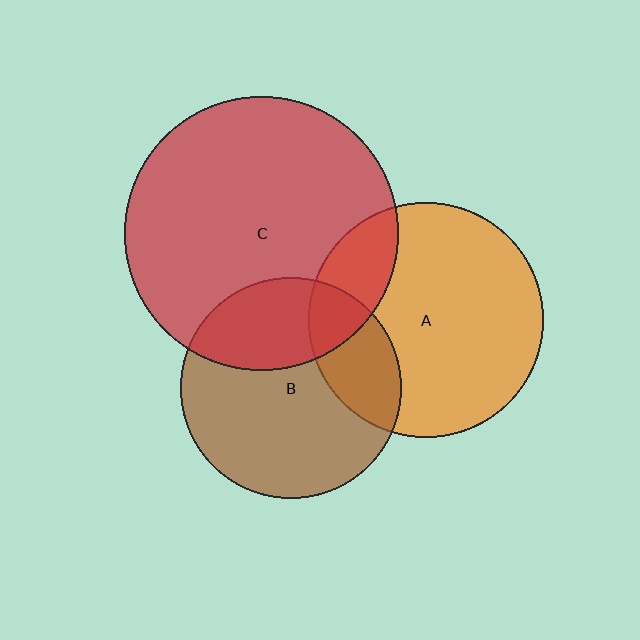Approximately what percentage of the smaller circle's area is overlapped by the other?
Approximately 20%.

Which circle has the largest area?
Circle C (red).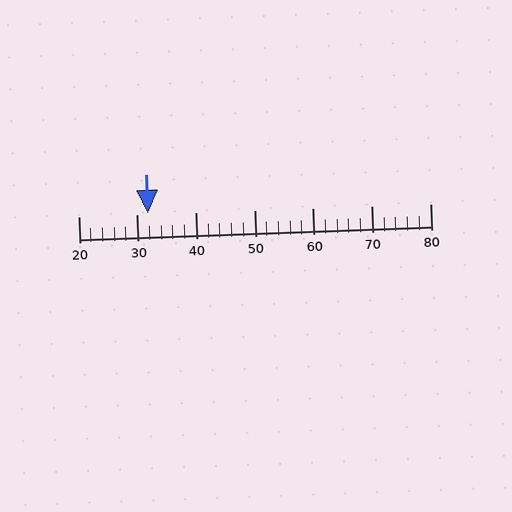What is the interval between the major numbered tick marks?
The major tick marks are spaced 10 units apart.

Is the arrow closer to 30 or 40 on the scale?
The arrow is closer to 30.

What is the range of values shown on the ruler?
The ruler shows values from 20 to 80.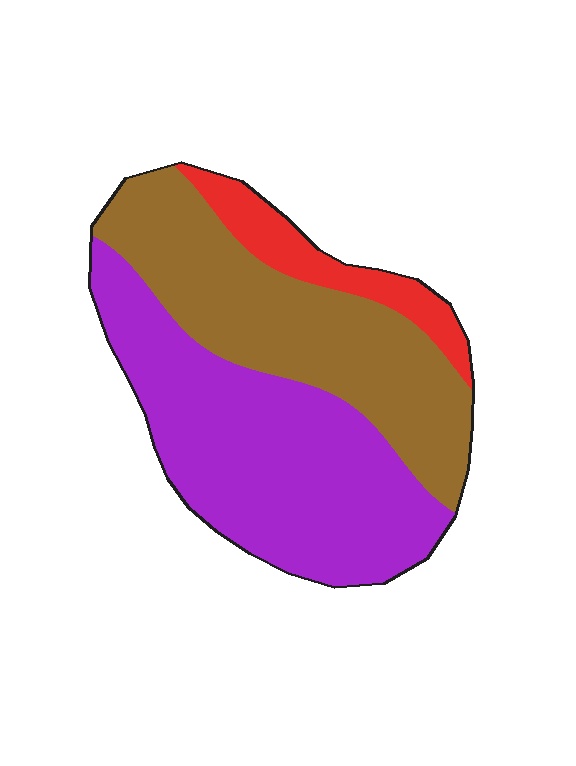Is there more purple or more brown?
Purple.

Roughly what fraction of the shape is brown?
Brown takes up between a third and a half of the shape.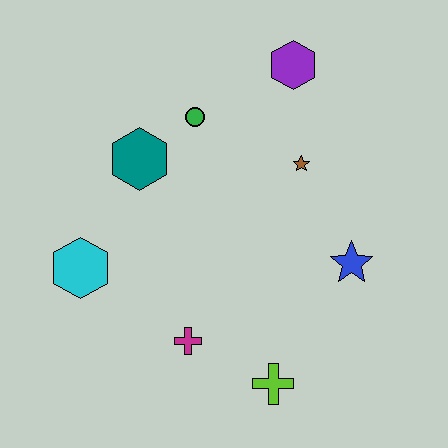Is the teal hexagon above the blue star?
Yes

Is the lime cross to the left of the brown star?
Yes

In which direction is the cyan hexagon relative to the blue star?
The cyan hexagon is to the left of the blue star.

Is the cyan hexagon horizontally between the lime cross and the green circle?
No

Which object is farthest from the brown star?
The cyan hexagon is farthest from the brown star.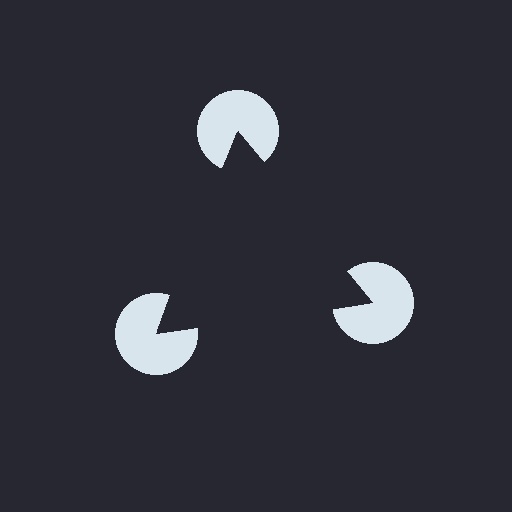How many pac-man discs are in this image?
There are 3 — one at each vertex of the illusory triangle.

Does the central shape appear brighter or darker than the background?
It typically appears slightly darker than the background, even though no actual brightness change is drawn.